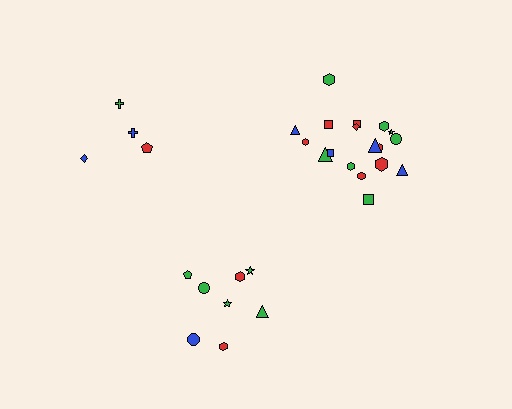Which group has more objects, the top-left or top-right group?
The top-right group.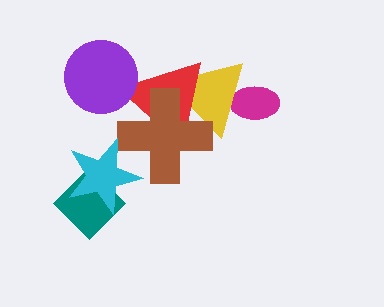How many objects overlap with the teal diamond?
1 object overlaps with the teal diamond.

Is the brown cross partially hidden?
Yes, it is partially covered by another shape.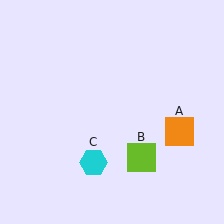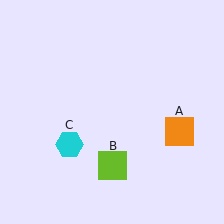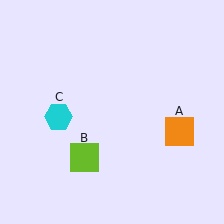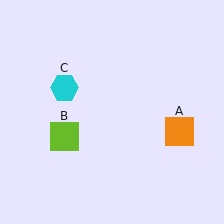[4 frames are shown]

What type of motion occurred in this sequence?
The lime square (object B), cyan hexagon (object C) rotated clockwise around the center of the scene.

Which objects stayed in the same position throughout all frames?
Orange square (object A) remained stationary.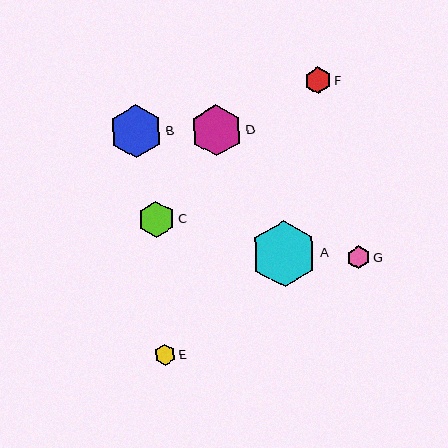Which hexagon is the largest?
Hexagon A is the largest with a size of approximately 67 pixels.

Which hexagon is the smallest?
Hexagon E is the smallest with a size of approximately 21 pixels.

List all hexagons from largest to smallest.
From largest to smallest: A, B, D, C, F, G, E.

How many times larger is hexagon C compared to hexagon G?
Hexagon C is approximately 1.6 times the size of hexagon G.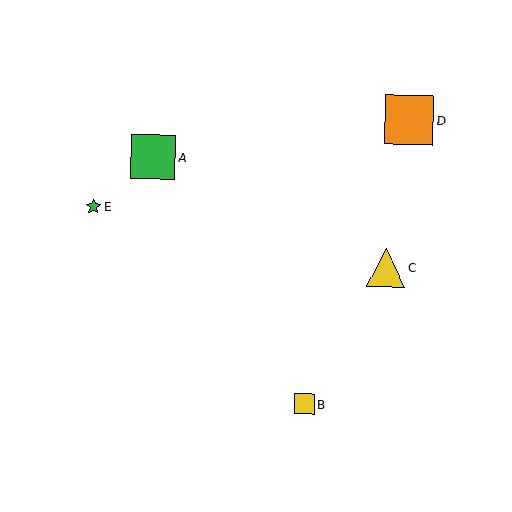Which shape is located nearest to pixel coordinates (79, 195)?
The green star (labeled E) at (94, 206) is nearest to that location.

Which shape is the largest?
The orange square (labeled D) is the largest.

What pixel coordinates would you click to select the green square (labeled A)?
Click at (153, 157) to select the green square A.